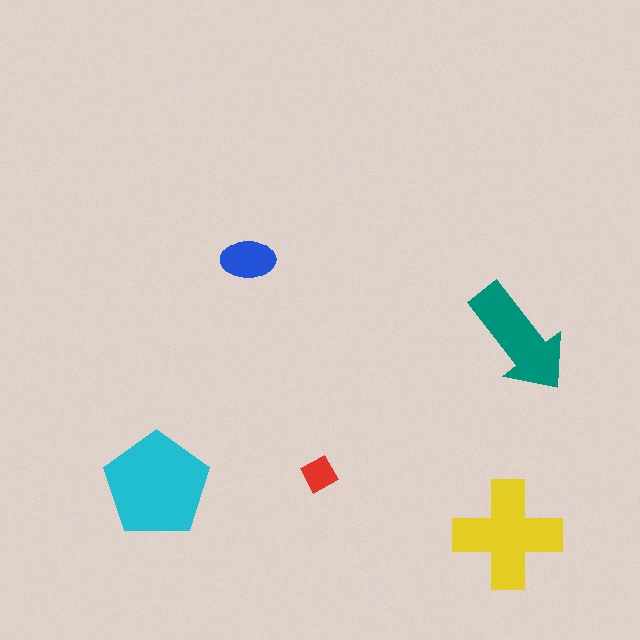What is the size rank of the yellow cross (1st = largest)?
2nd.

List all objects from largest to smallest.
The cyan pentagon, the yellow cross, the teal arrow, the blue ellipse, the red diamond.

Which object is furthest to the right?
The teal arrow is rightmost.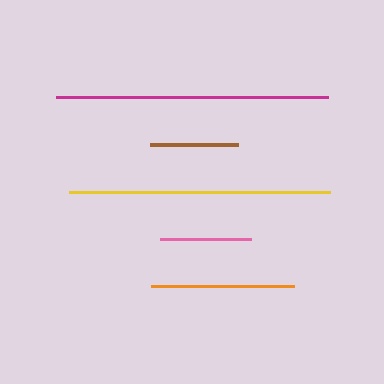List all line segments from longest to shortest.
From longest to shortest: magenta, yellow, orange, pink, brown.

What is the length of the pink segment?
The pink segment is approximately 91 pixels long.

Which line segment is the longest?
The magenta line is the longest at approximately 272 pixels.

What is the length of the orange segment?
The orange segment is approximately 143 pixels long.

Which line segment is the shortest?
The brown line is the shortest at approximately 87 pixels.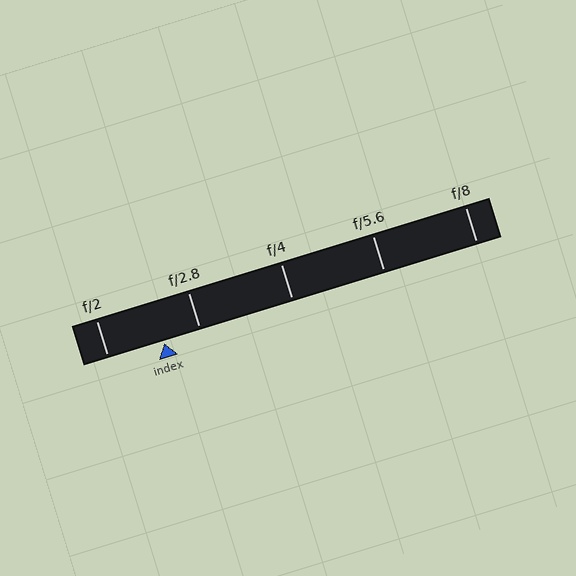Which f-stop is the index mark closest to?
The index mark is closest to f/2.8.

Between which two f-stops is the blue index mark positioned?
The index mark is between f/2 and f/2.8.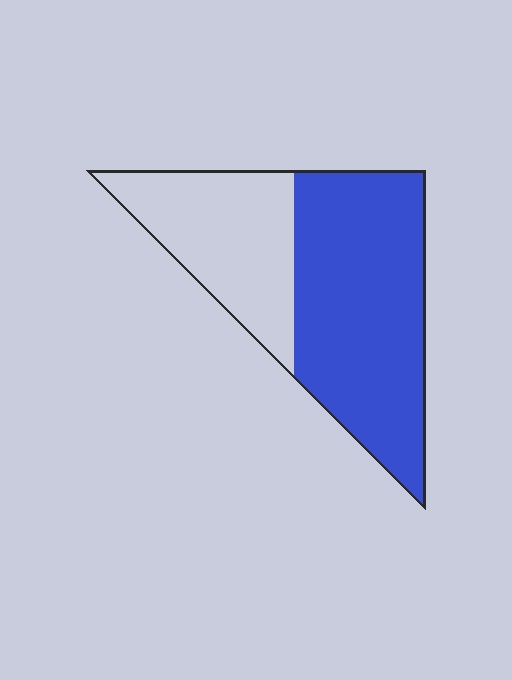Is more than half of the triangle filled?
Yes.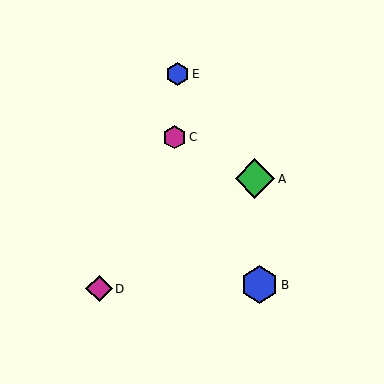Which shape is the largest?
The green diamond (labeled A) is the largest.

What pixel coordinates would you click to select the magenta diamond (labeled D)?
Click at (99, 289) to select the magenta diamond D.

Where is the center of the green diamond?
The center of the green diamond is at (255, 179).